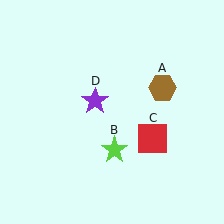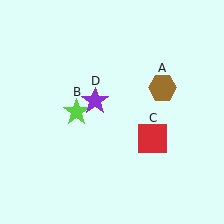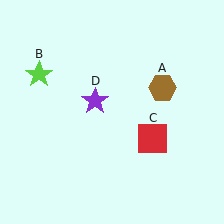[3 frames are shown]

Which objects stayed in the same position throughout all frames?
Brown hexagon (object A) and red square (object C) and purple star (object D) remained stationary.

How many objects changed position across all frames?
1 object changed position: lime star (object B).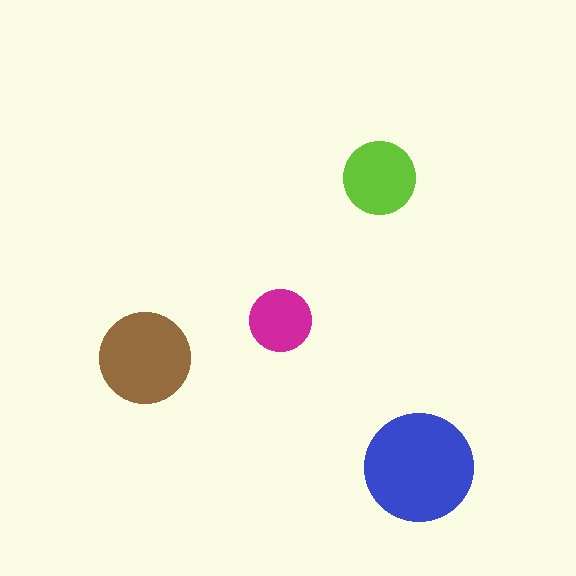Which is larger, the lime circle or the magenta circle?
The lime one.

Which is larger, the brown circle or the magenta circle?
The brown one.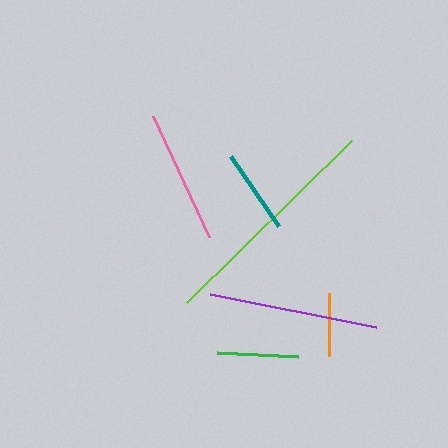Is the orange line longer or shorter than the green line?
The green line is longer than the orange line.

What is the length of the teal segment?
The teal segment is approximately 85 pixels long.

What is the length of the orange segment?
The orange segment is approximately 63 pixels long.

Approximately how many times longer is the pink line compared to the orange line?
The pink line is approximately 2.1 times the length of the orange line.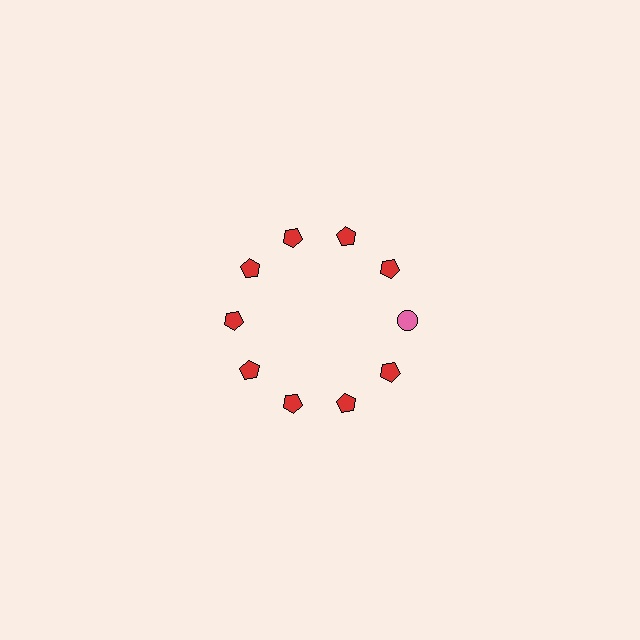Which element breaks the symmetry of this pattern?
The pink circle at roughly the 3 o'clock position breaks the symmetry. All other shapes are red pentagons.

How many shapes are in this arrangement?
There are 10 shapes arranged in a ring pattern.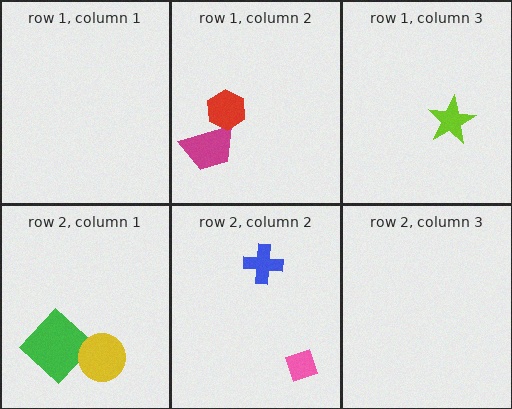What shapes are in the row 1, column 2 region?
The magenta trapezoid, the red hexagon.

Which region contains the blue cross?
The row 2, column 2 region.